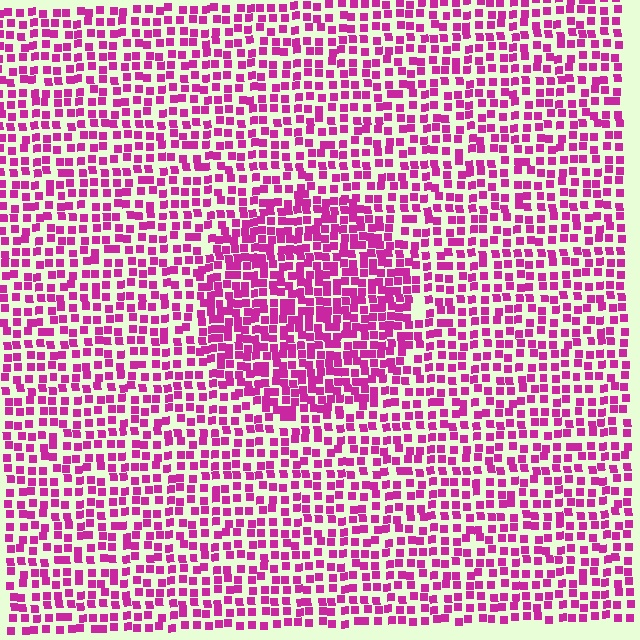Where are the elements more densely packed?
The elements are more densely packed inside the circle boundary.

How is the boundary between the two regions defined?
The boundary is defined by a change in element density (approximately 1.6x ratio). All elements are the same color, size, and shape.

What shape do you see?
I see a circle.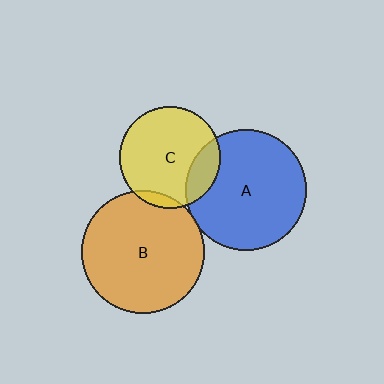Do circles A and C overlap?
Yes.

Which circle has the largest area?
Circle B (orange).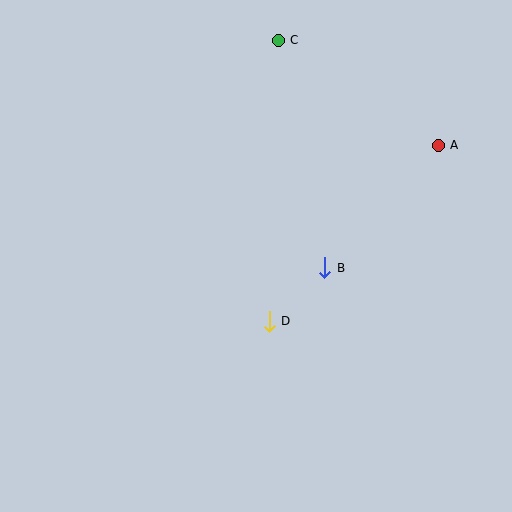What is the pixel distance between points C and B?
The distance between C and B is 232 pixels.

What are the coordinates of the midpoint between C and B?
The midpoint between C and B is at (301, 154).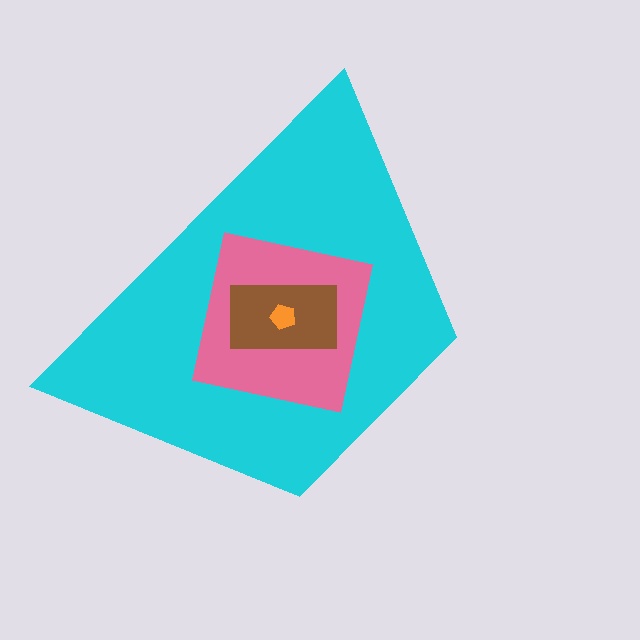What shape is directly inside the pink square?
The brown rectangle.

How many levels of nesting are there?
4.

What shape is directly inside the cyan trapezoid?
The pink square.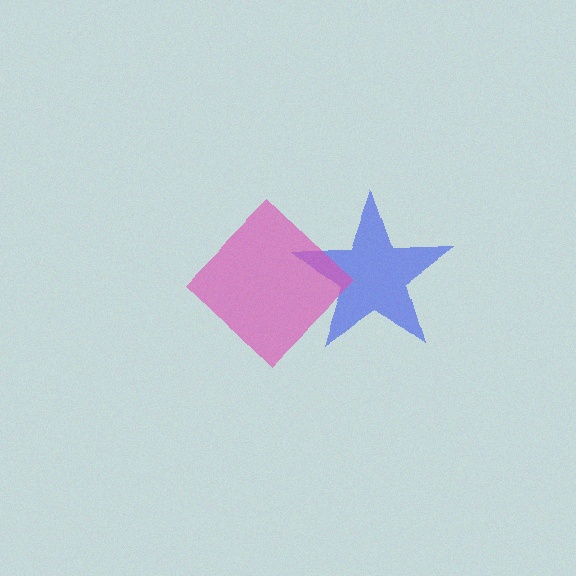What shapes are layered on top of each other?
The layered shapes are: a blue star, a pink diamond.